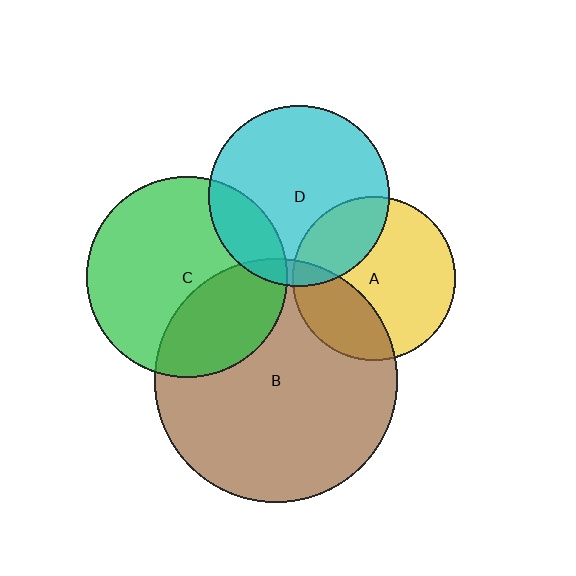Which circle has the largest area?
Circle B (brown).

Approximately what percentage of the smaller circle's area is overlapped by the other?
Approximately 35%.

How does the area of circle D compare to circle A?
Approximately 1.2 times.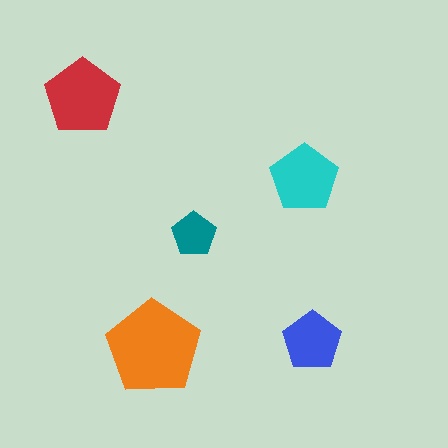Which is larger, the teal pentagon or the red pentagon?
The red one.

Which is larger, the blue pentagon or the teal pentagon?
The blue one.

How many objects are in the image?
There are 5 objects in the image.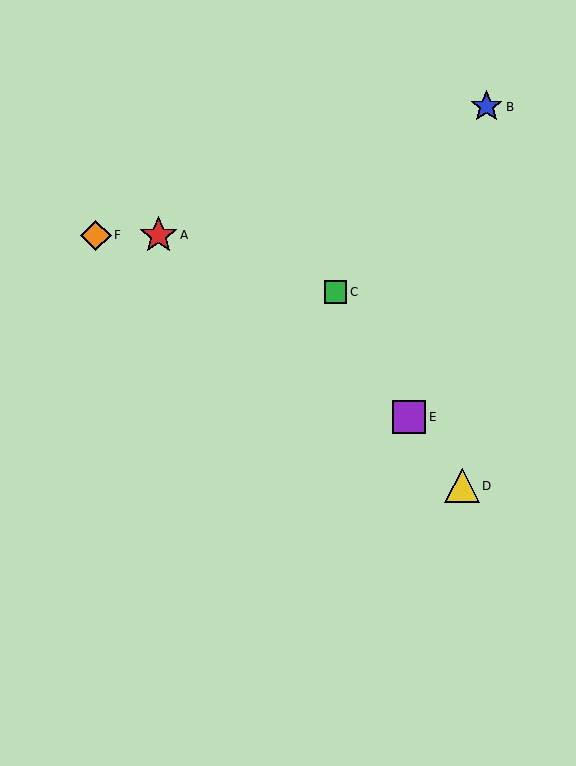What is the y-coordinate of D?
Object D is at y≈486.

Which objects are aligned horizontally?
Objects A, F are aligned horizontally.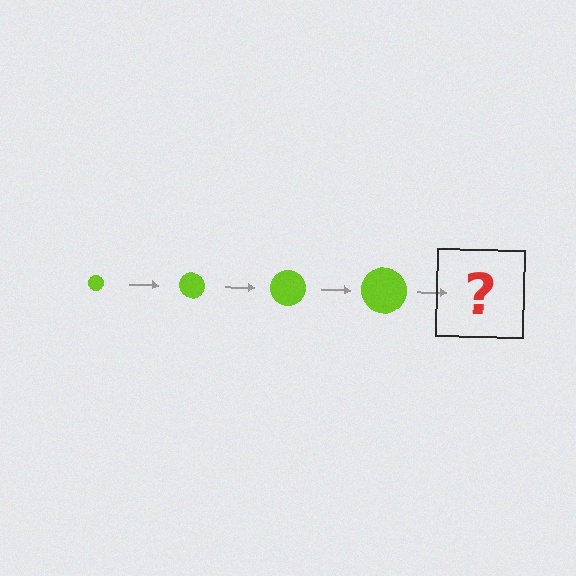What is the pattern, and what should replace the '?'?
The pattern is that the circle gets progressively larger each step. The '?' should be a lime circle, larger than the previous one.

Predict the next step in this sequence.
The next step is a lime circle, larger than the previous one.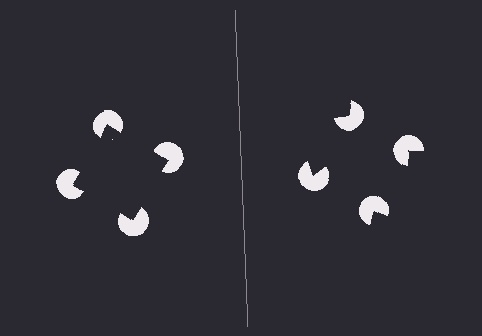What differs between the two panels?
The pac-man discs are positioned identically on both sides; only the wedge orientations differ. On the left they align to a square; on the right they are misaligned.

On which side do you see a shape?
An illusory square appears on the left side. On the right side the wedge cuts are rotated, so no coherent shape forms.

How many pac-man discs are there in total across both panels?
8 — 4 on each side.